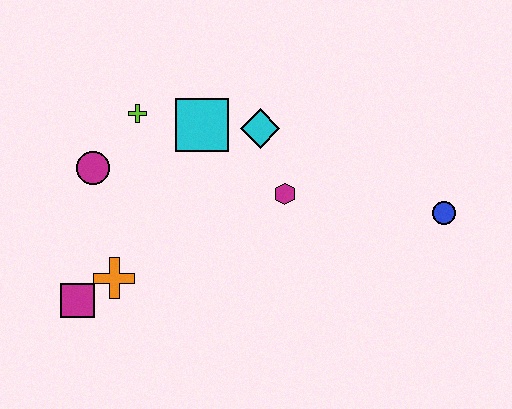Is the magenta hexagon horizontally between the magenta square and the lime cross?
No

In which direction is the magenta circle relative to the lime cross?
The magenta circle is below the lime cross.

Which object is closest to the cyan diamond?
The cyan square is closest to the cyan diamond.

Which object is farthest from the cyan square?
The blue circle is farthest from the cyan square.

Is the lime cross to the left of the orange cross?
No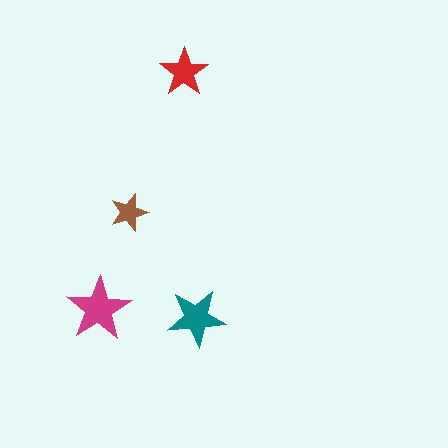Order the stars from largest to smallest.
the magenta one, the teal one, the red one, the brown one.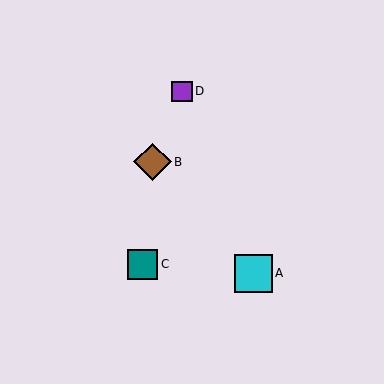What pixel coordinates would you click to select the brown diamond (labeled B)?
Click at (153, 162) to select the brown diamond B.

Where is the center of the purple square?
The center of the purple square is at (182, 91).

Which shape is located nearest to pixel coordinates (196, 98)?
The purple square (labeled D) at (182, 91) is nearest to that location.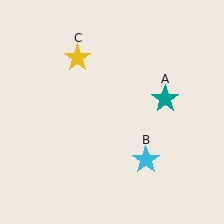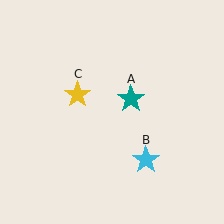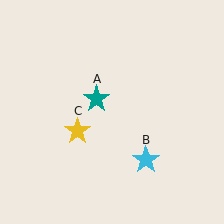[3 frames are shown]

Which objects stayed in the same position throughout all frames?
Cyan star (object B) remained stationary.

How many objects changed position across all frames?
2 objects changed position: teal star (object A), yellow star (object C).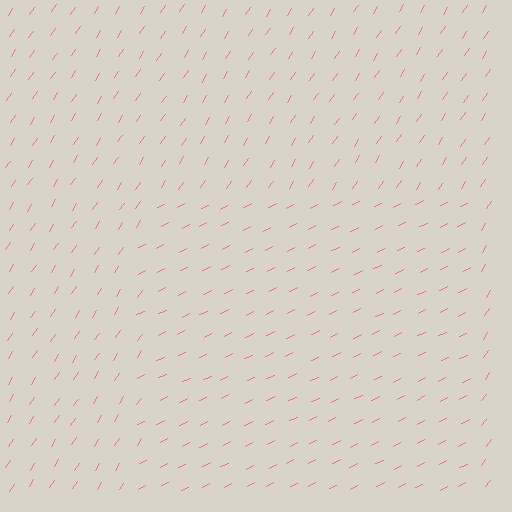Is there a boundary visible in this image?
Yes, there is a texture boundary formed by a change in line orientation.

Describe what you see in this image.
The image is filled with small pink line segments. A rectangle region in the image has lines oriented differently from the surrounding lines, creating a visible texture boundary.